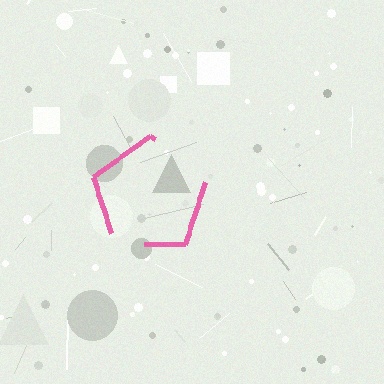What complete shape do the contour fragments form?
The contour fragments form a pentagon.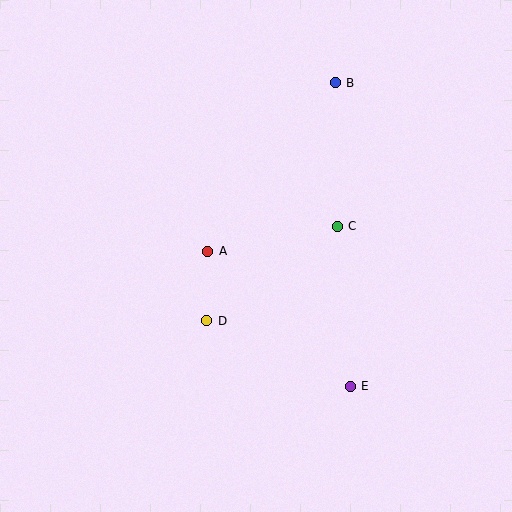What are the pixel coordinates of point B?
Point B is at (335, 83).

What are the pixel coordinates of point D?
Point D is at (207, 321).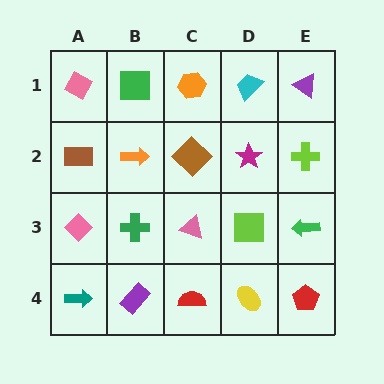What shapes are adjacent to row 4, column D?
A lime square (row 3, column D), a red semicircle (row 4, column C), a red pentagon (row 4, column E).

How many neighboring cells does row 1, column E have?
2.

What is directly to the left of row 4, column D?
A red semicircle.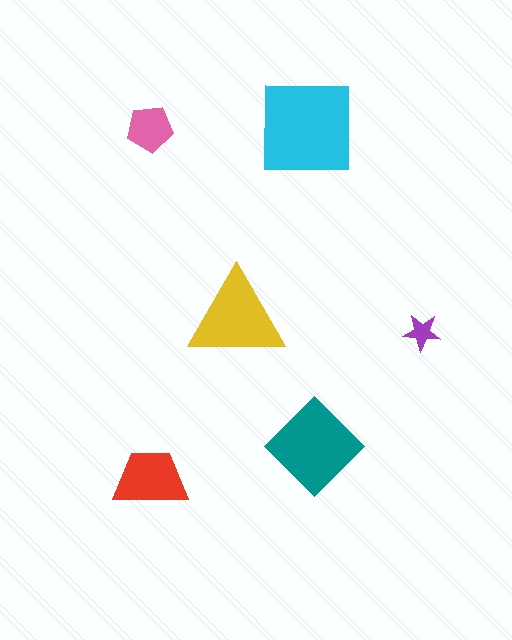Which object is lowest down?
The red trapezoid is bottommost.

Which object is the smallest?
The purple star.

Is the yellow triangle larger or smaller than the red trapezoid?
Larger.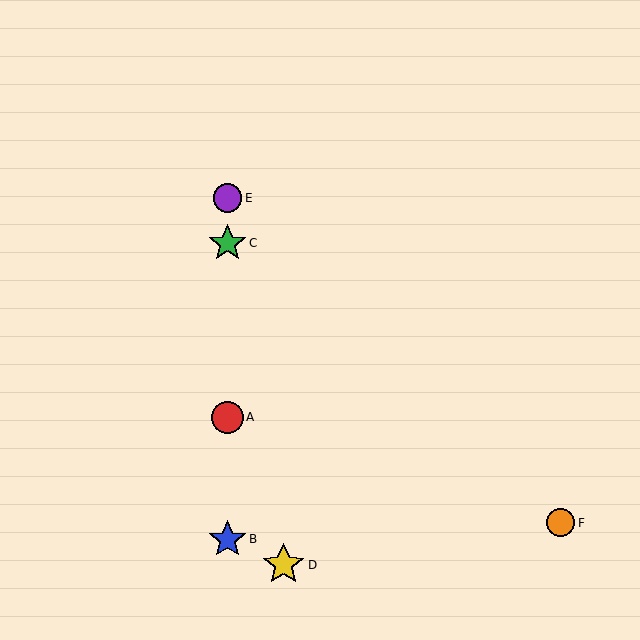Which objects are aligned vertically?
Objects A, B, C, E are aligned vertically.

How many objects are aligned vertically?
4 objects (A, B, C, E) are aligned vertically.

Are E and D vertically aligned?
No, E is at x≈227 and D is at x≈283.